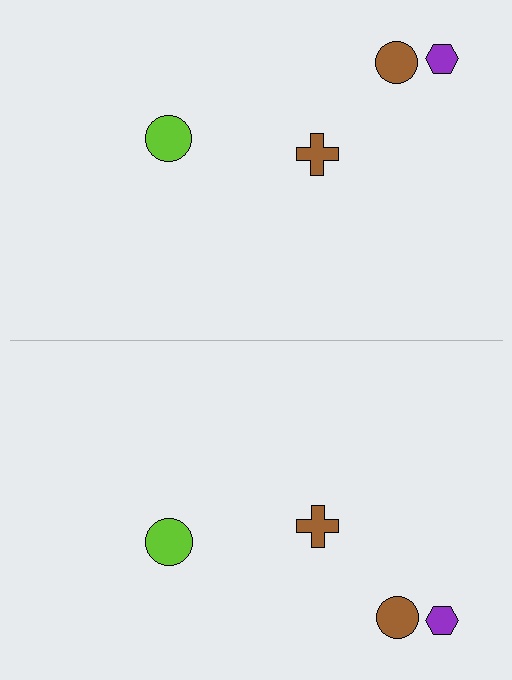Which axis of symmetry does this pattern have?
The pattern has a horizontal axis of symmetry running through the center of the image.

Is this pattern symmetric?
Yes, this pattern has bilateral (reflection) symmetry.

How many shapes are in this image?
There are 8 shapes in this image.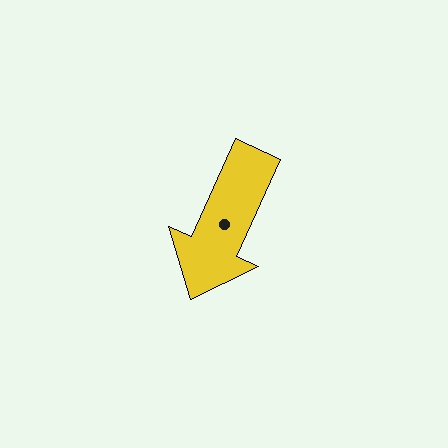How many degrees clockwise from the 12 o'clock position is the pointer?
Approximately 204 degrees.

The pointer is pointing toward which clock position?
Roughly 7 o'clock.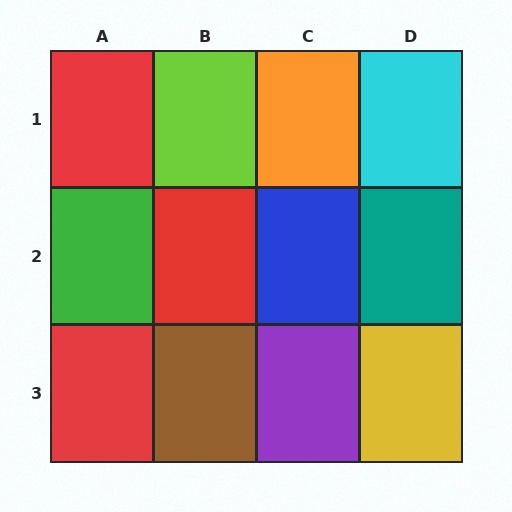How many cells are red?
3 cells are red.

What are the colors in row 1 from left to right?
Red, lime, orange, cyan.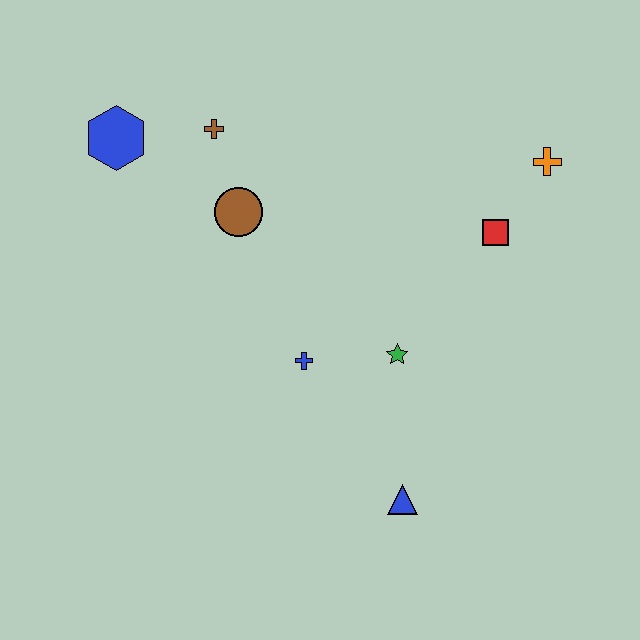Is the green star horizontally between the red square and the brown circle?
Yes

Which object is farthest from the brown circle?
The blue triangle is farthest from the brown circle.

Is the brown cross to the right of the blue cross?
No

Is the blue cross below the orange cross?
Yes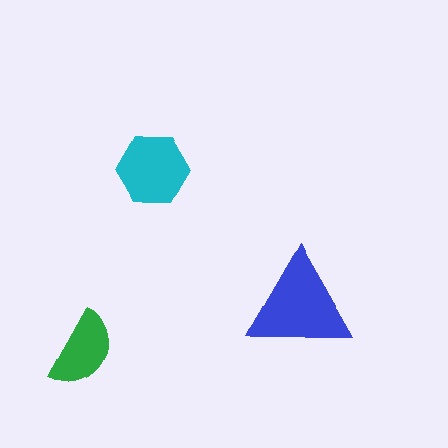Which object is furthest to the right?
The blue triangle is rightmost.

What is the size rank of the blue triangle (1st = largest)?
1st.